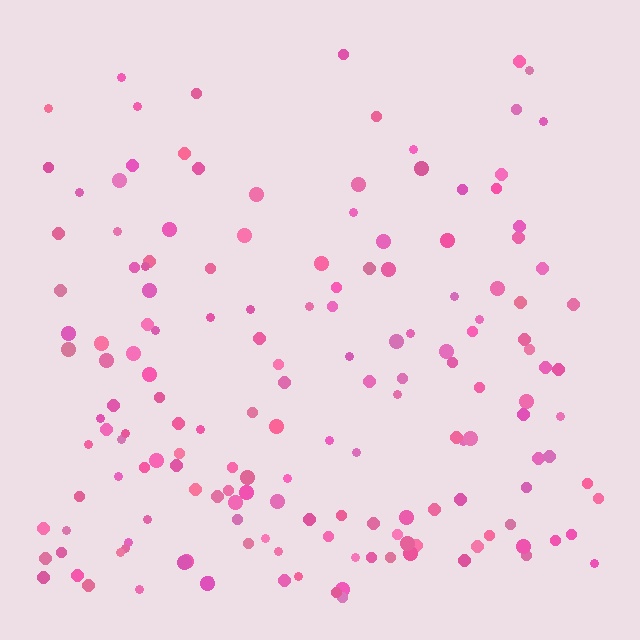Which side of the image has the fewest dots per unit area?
The top.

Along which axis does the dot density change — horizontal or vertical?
Vertical.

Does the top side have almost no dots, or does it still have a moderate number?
Still a moderate number, just noticeably fewer than the bottom.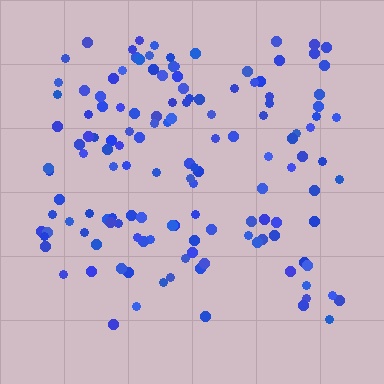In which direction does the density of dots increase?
From bottom to top, with the top side densest.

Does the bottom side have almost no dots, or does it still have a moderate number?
Still a moderate number, just noticeably fewer than the top.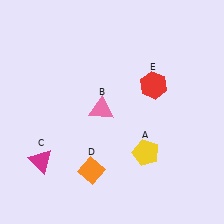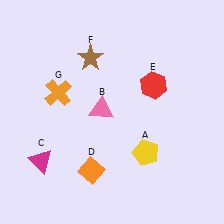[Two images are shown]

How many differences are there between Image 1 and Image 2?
There are 2 differences between the two images.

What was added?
A brown star (F), an orange cross (G) were added in Image 2.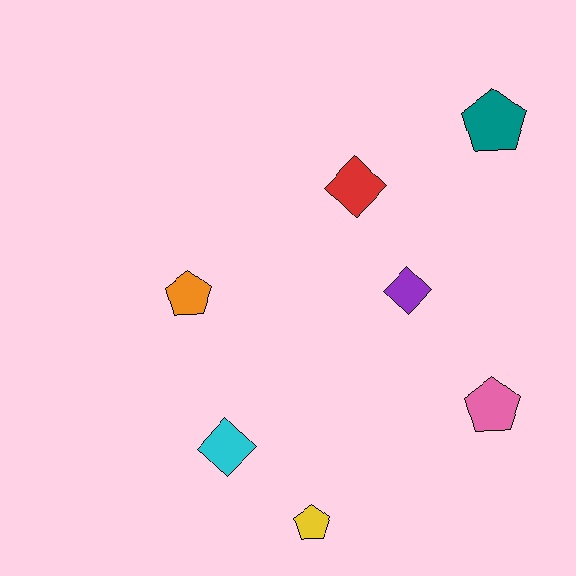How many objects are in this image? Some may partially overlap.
There are 7 objects.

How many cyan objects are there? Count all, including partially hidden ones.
There is 1 cyan object.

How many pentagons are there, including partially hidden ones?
There are 4 pentagons.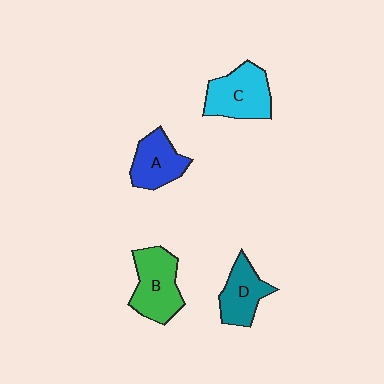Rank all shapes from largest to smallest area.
From largest to smallest: B (green), C (cyan), A (blue), D (teal).